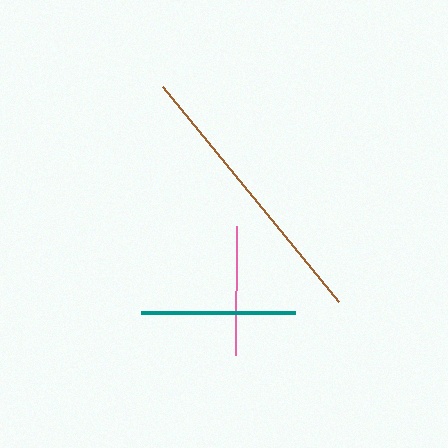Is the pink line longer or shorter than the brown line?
The brown line is longer than the pink line.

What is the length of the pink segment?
The pink segment is approximately 129 pixels long.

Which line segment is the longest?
The brown line is the longest at approximately 278 pixels.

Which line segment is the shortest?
The pink line is the shortest at approximately 129 pixels.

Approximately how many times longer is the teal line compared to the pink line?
The teal line is approximately 1.2 times the length of the pink line.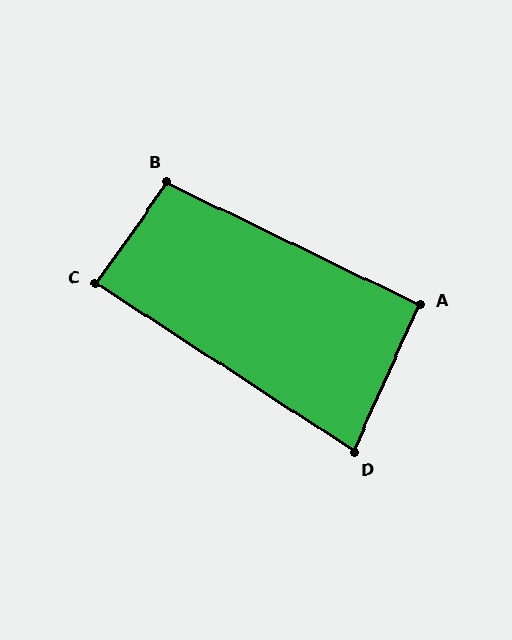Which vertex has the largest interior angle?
B, at approximately 99 degrees.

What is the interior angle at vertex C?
Approximately 88 degrees (approximately right).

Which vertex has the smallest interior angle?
D, at approximately 81 degrees.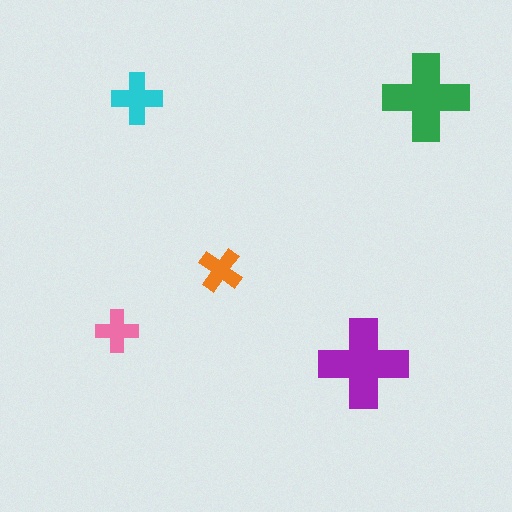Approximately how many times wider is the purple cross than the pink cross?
About 2 times wider.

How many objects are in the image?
There are 5 objects in the image.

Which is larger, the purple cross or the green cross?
The purple one.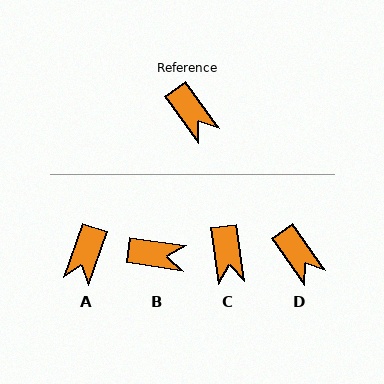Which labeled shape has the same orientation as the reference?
D.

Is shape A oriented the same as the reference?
No, it is off by about 55 degrees.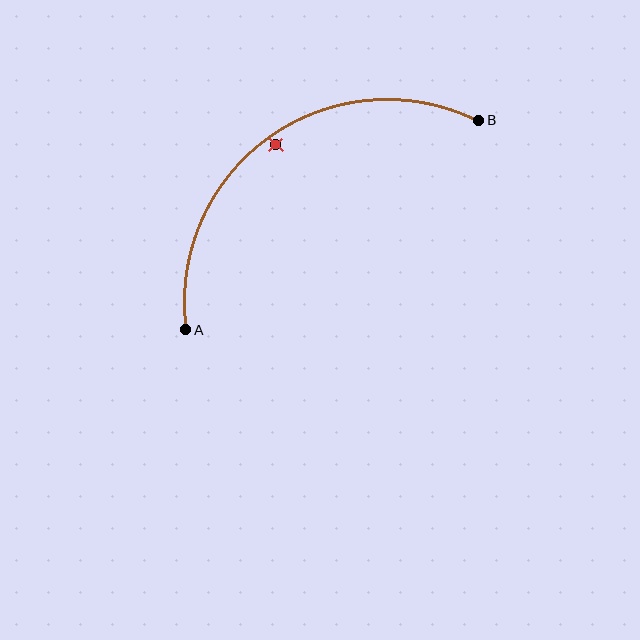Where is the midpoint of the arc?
The arc midpoint is the point on the curve farthest from the straight line joining A and B. It sits above and to the left of that line.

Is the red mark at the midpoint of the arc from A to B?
No — the red mark does not lie on the arc at all. It sits slightly inside the curve.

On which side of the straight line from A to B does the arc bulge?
The arc bulges above and to the left of the straight line connecting A and B.